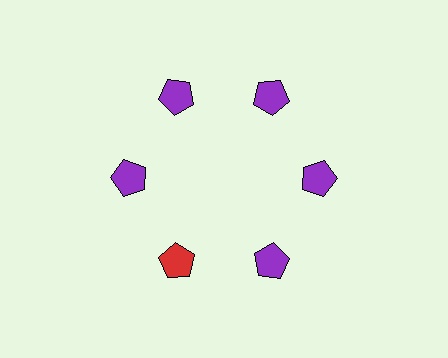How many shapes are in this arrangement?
There are 6 shapes arranged in a ring pattern.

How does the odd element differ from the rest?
It has a different color: red instead of purple.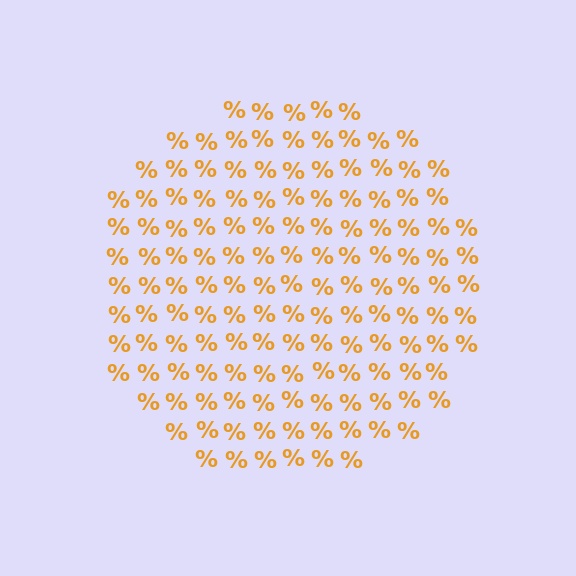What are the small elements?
The small elements are percent signs.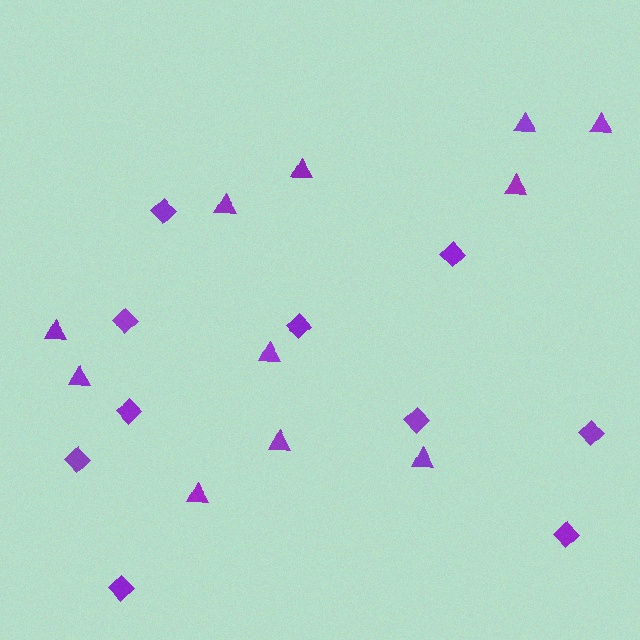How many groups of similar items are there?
There are 2 groups: one group of triangles (11) and one group of diamonds (10).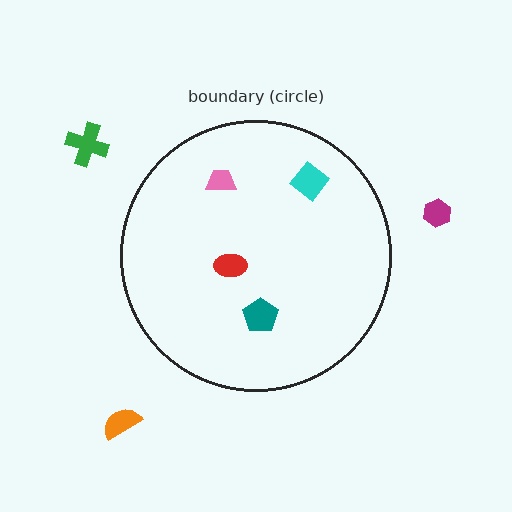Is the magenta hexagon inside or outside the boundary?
Outside.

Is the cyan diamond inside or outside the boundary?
Inside.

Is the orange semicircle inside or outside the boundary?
Outside.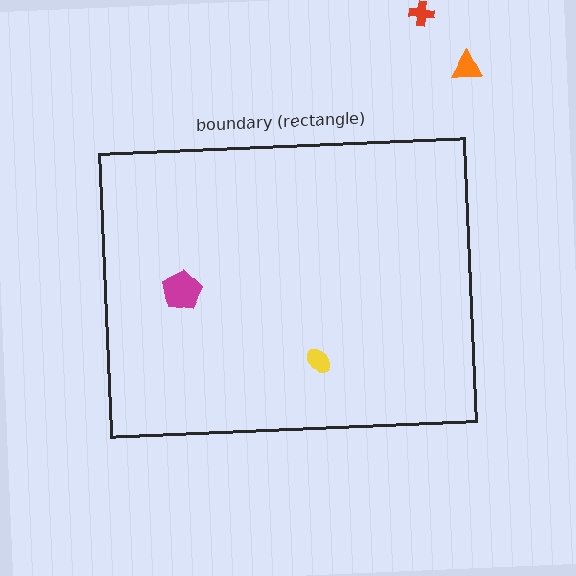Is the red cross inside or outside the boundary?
Outside.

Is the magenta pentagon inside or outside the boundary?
Inside.